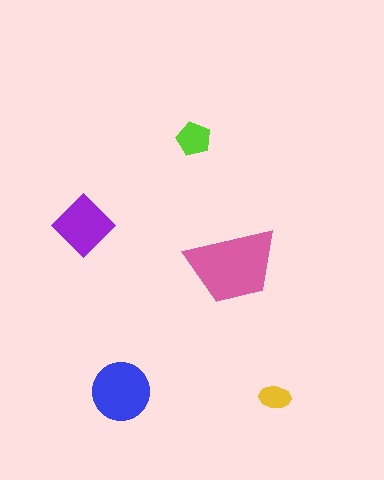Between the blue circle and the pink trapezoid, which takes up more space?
The pink trapezoid.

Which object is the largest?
The pink trapezoid.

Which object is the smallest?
The yellow ellipse.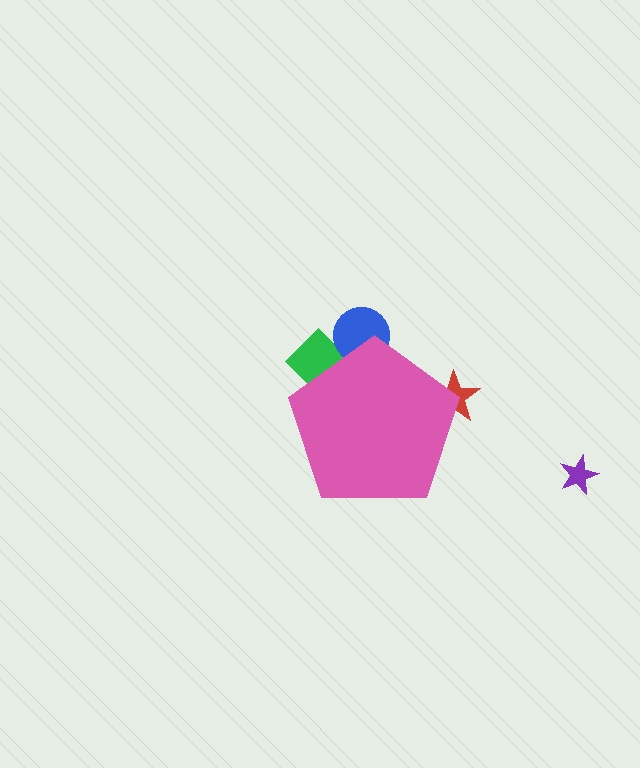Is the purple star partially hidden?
No, the purple star is fully visible.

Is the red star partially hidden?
Yes, the red star is partially hidden behind the pink pentagon.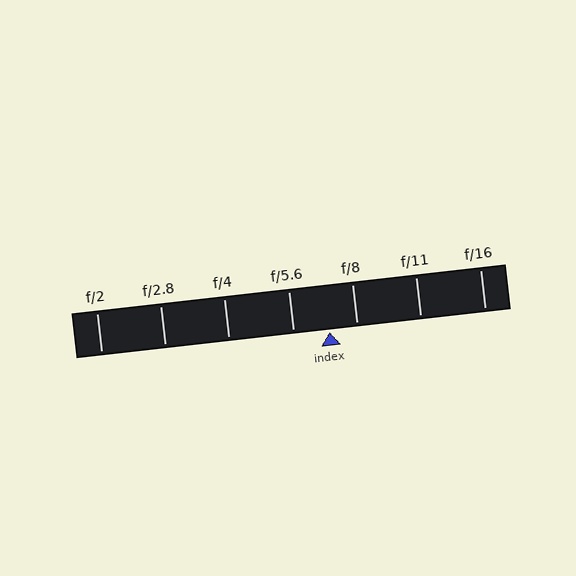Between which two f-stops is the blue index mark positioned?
The index mark is between f/5.6 and f/8.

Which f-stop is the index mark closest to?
The index mark is closest to f/8.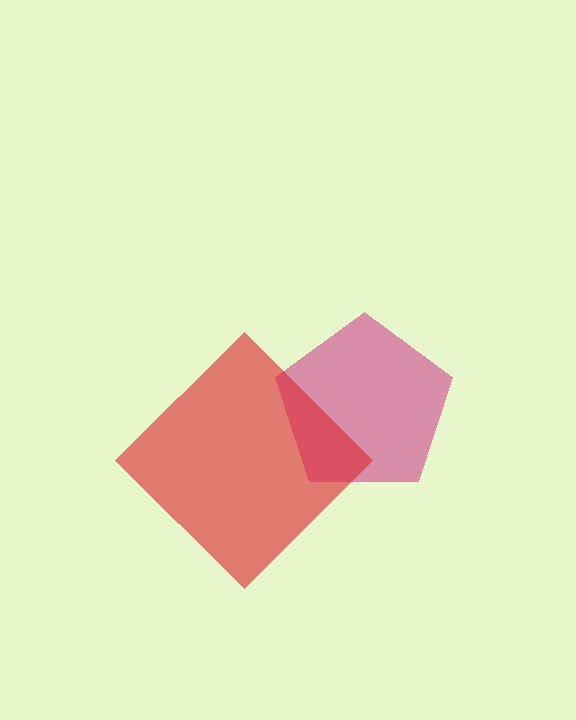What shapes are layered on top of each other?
The layered shapes are: a magenta pentagon, a red diamond.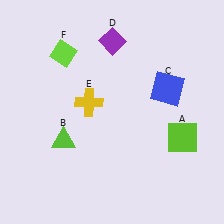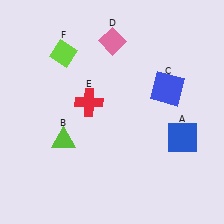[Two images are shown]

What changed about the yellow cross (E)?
In Image 1, E is yellow. In Image 2, it changed to red.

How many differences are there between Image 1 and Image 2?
There are 3 differences between the two images.